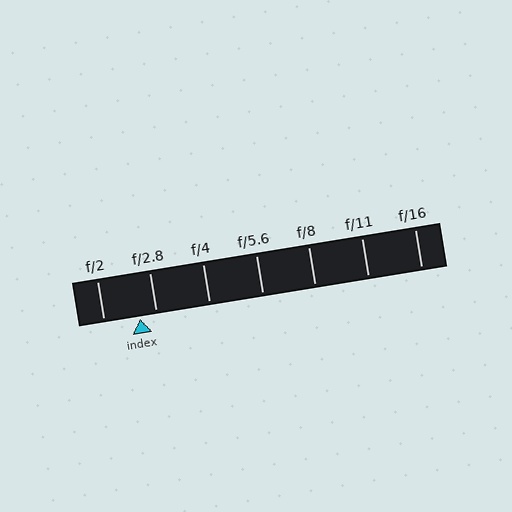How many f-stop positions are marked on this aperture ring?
There are 7 f-stop positions marked.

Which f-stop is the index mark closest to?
The index mark is closest to f/2.8.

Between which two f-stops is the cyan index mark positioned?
The index mark is between f/2 and f/2.8.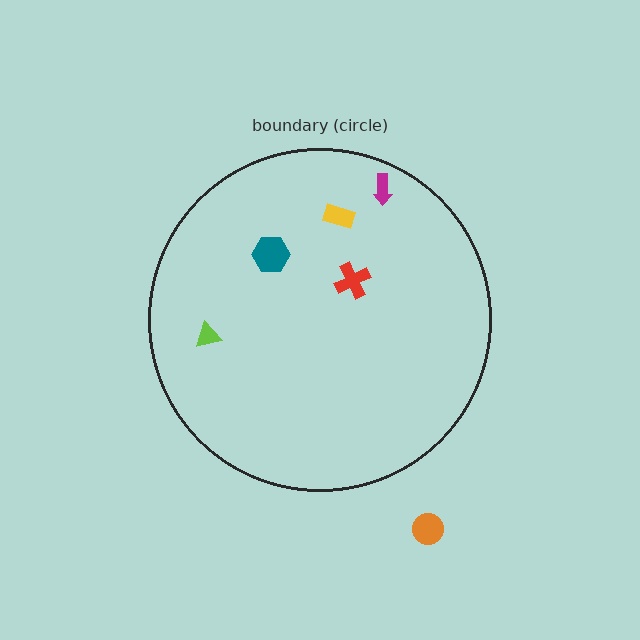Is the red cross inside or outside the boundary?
Inside.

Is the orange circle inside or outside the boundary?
Outside.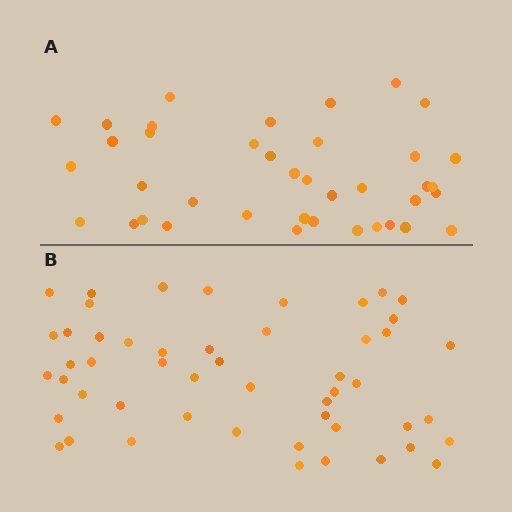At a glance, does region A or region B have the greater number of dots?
Region B (the bottom region) has more dots.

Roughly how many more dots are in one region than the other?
Region B has roughly 12 or so more dots than region A.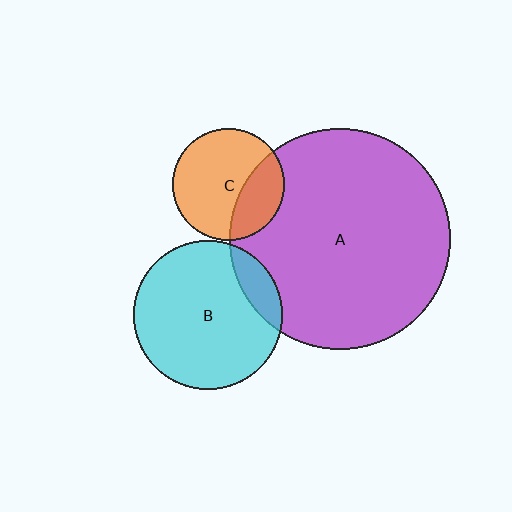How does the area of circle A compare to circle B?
Approximately 2.2 times.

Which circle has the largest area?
Circle A (purple).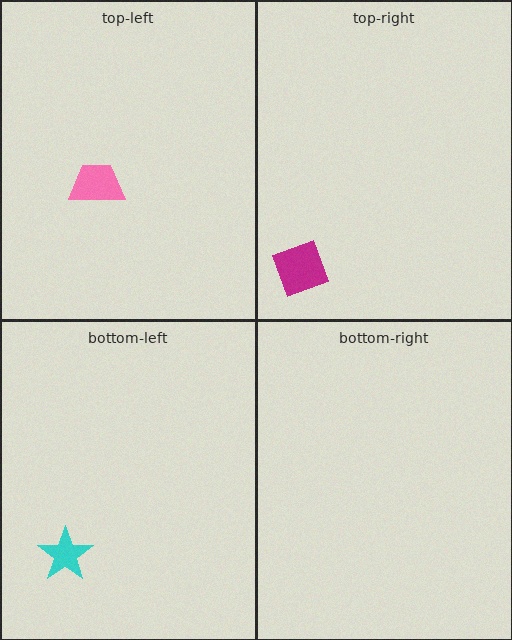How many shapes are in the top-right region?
1.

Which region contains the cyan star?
The bottom-left region.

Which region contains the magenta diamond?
The top-right region.